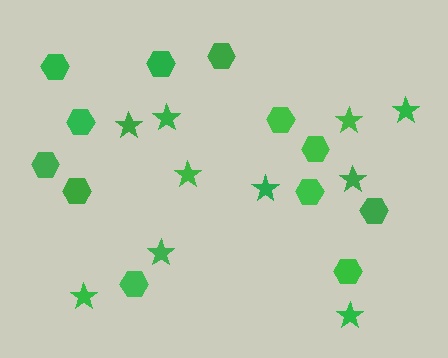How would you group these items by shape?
There are 2 groups: one group of stars (10) and one group of hexagons (12).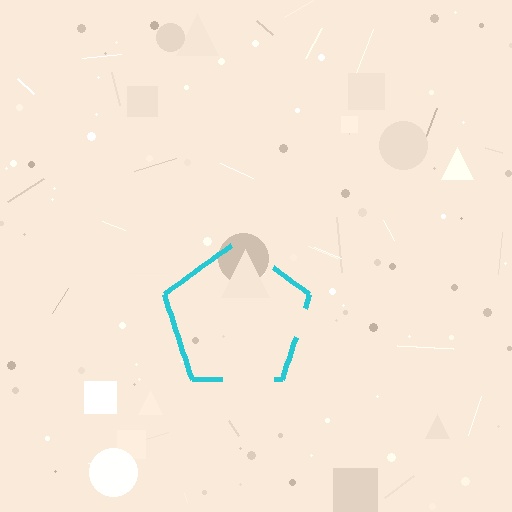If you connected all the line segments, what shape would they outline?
They would outline a pentagon.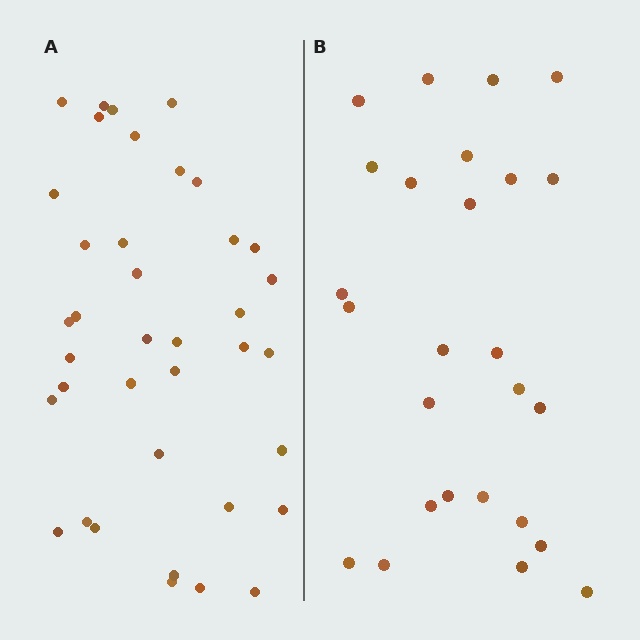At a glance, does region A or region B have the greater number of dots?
Region A (the left region) has more dots.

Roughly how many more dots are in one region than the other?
Region A has roughly 12 or so more dots than region B.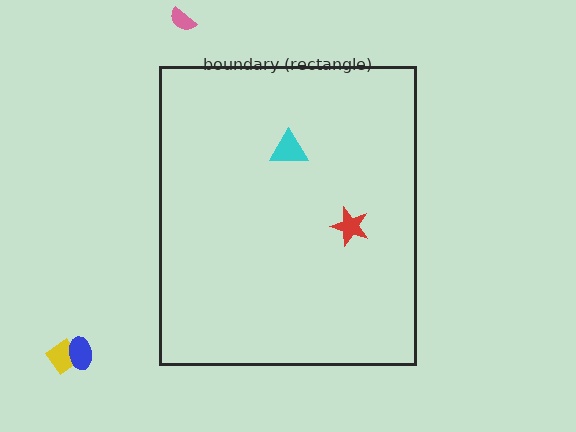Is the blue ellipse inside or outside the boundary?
Outside.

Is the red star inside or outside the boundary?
Inside.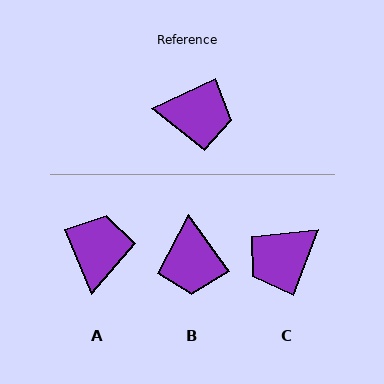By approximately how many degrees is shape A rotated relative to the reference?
Approximately 88 degrees counter-clockwise.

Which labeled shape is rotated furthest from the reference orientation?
C, about 136 degrees away.